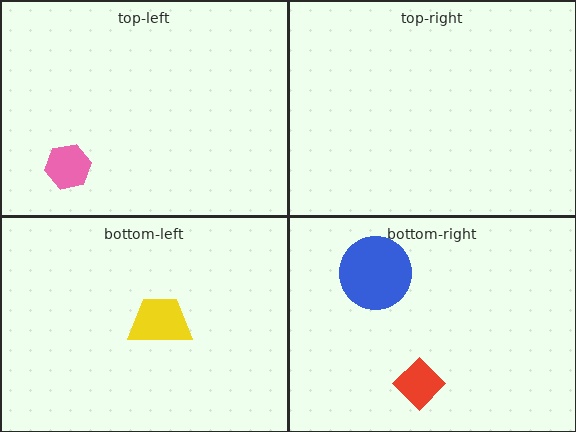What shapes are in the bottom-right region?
The blue circle, the red diamond.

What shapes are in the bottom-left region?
The yellow trapezoid.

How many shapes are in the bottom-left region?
1.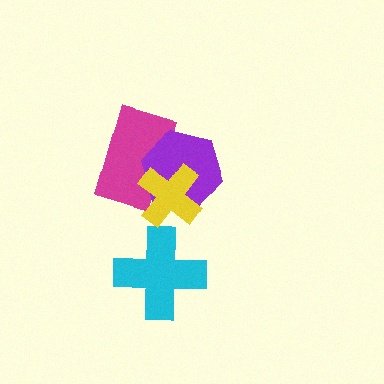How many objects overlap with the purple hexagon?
2 objects overlap with the purple hexagon.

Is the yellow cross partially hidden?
No, no other shape covers it.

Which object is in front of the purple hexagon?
The yellow cross is in front of the purple hexagon.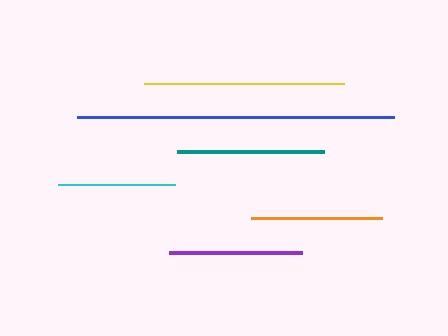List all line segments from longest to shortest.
From longest to shortest: blue, yellow, teal, purple, orange, cyan.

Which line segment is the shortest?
The cyan line is the shortest at approximately 117 pixels.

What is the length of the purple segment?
The purple segment is approximately 133 pixels long.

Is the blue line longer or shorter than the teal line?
The blue line is longer than the teal line.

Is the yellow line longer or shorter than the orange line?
The yellow line is longer than the orange line.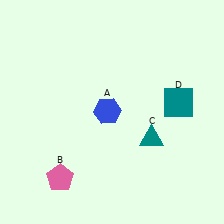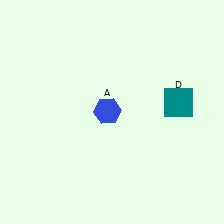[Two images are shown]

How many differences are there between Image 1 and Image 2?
There are 2 differences between the two images.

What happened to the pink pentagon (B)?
The pink pentagon (B) was removed in Image 2. It was in the bottom-left area of Image 1.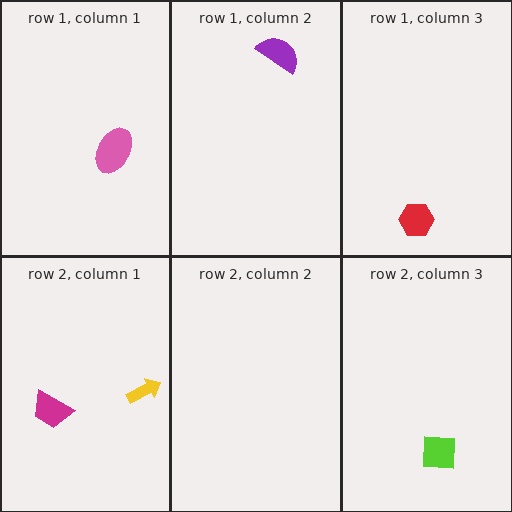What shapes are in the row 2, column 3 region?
The lime square.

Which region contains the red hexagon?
The row 1, column 3 region.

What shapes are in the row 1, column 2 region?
The purple semicircle.